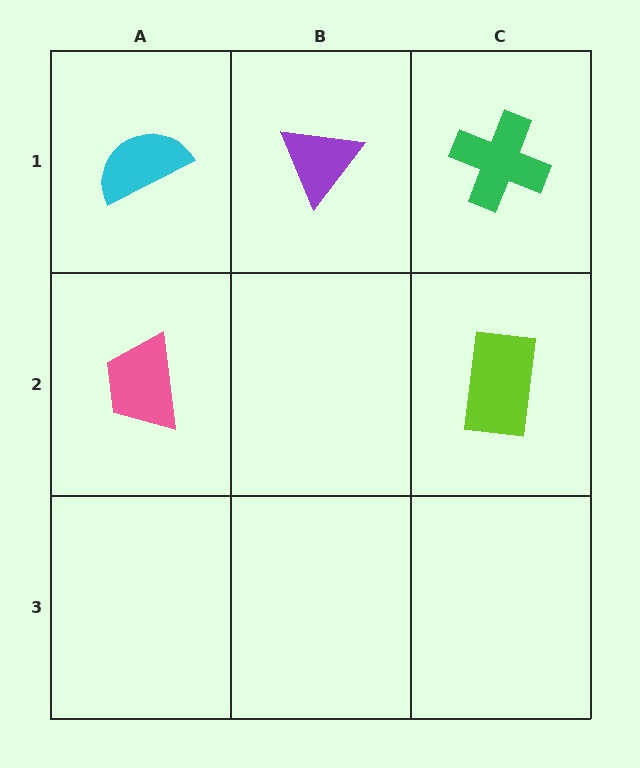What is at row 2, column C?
A lime rectangle.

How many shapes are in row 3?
0 shapes.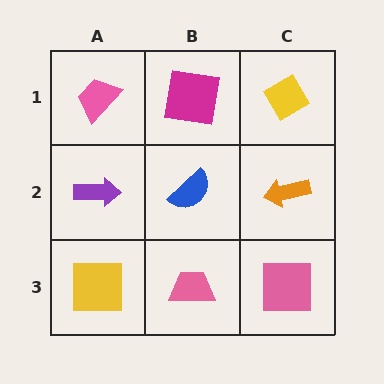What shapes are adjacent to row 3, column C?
An orange arrow (row 2, column C), a pink trapezoid (row 3, column B).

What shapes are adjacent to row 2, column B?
A magenta square (row 1, column B), a pink trapezoid (row 3, column B), a purple arrow (row 2, column A), an orange arrow (row 2, column C).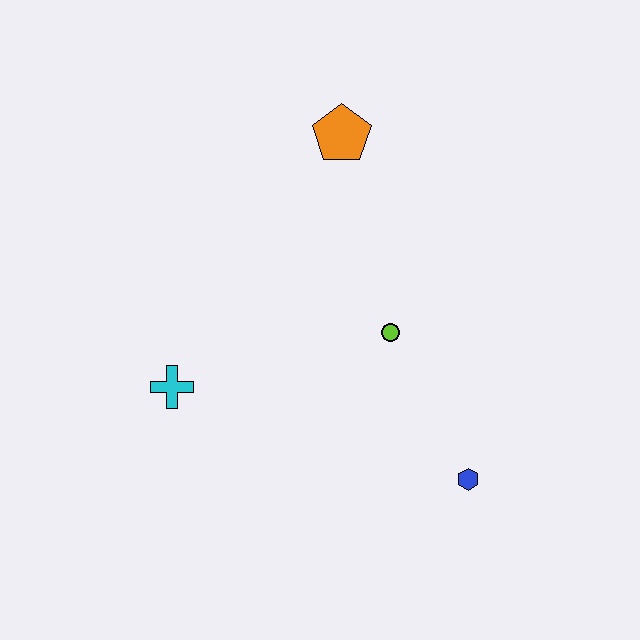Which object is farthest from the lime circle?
The cyan cross is farthest from the lime circle.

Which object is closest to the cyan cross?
The lime circle is closest to the cyan cross.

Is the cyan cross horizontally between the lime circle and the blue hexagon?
No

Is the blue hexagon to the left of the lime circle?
No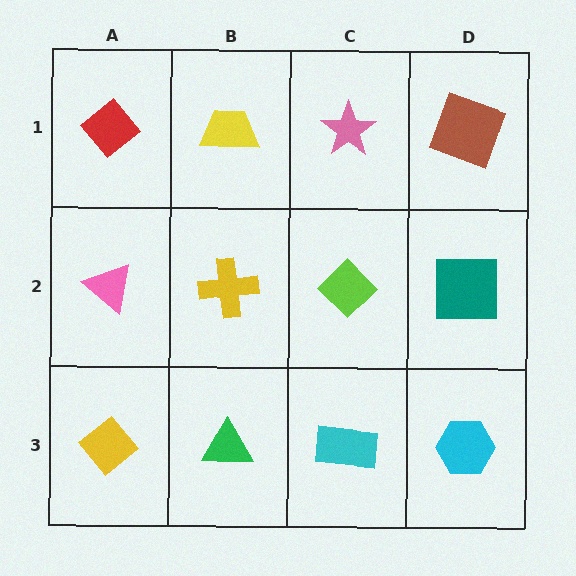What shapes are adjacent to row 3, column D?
A teal square (row 2, column D), a cyan rectangle (row 3, column C).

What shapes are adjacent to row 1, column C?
A lime diamond (row 2, column C), a yellow trapezoid (row 1, column B), a brown square (row 1, column D).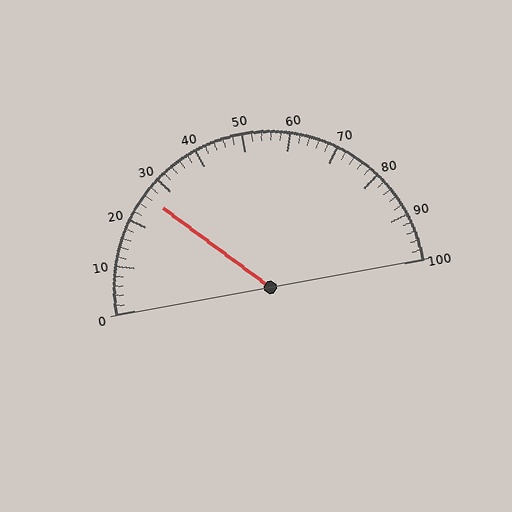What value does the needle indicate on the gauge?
The needle indicates approximately 26.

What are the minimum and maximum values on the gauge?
The gauge ranges from 0 to 100.